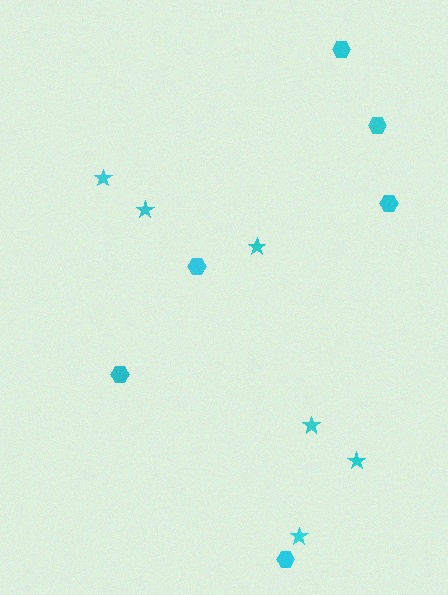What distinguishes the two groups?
There are 2 groups: one group of stars (6) and one group of hexagons (6).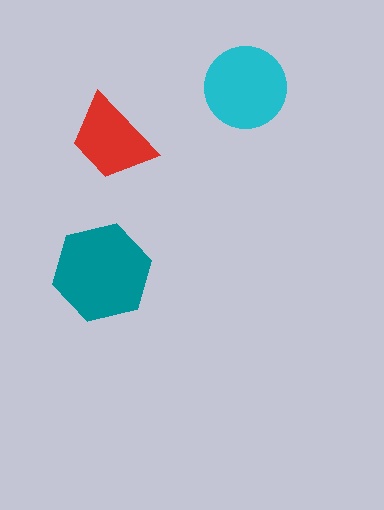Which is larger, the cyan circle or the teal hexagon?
The teal hexagon.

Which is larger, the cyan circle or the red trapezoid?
The cyan circle.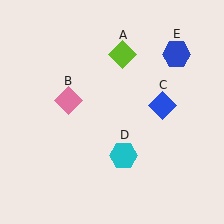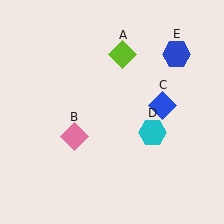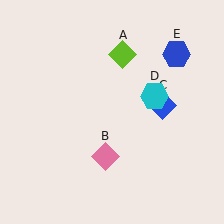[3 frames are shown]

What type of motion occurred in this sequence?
The pink diamond (object B), cyan hexagon (object D) rotated counterclockwise around the center of the scene.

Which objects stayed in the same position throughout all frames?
Lime diamond (object A) and blue diamond (object C) and blue hexagon (object E) remained stationary.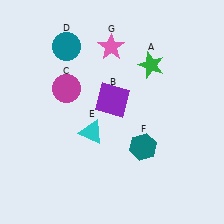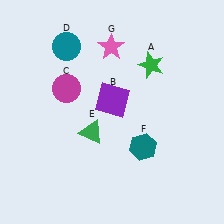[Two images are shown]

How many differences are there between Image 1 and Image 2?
There is 1 difference between the two images.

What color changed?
The triangle (E) changed from cyan in Image 1 to green in Image 2.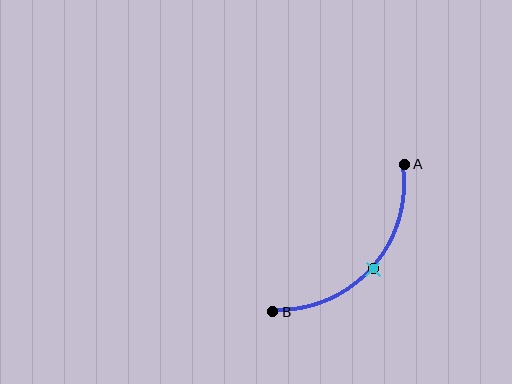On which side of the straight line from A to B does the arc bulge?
The arc bulges below and to the right of the straight line connecting A and B.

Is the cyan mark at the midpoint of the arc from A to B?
Yes. The cyan mark lies on the arc at equal arc-length from both A and B — it is the arc midpoint.